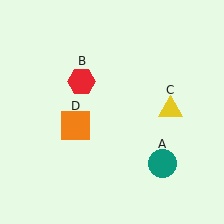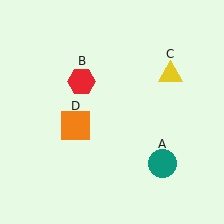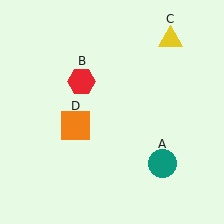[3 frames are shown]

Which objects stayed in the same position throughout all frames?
Teal circle (object A) and red hexagon (object B) and orange square (object D) remained stationary.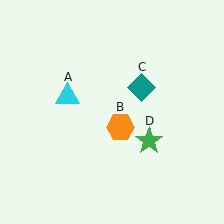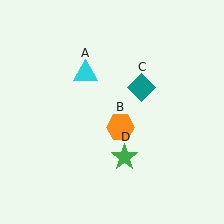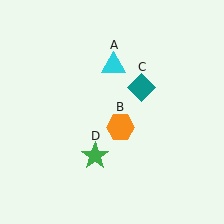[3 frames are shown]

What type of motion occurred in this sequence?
The cyan triangle (object A), green star (object D) rotated clockwise around the center of the scene.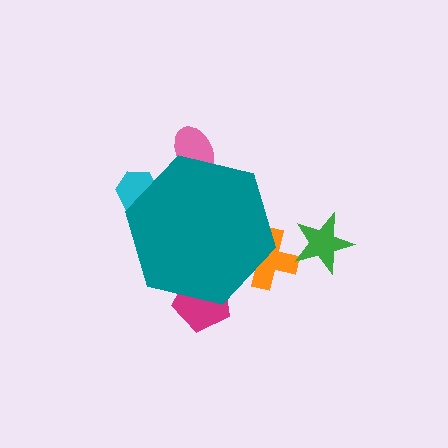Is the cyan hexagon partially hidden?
Yes, the cyan hexagon is partially hidden behind the teal hexagon.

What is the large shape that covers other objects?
A teal hexagon.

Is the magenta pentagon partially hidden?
Yes, the magenta pentagon is partially hidden behind the teal hexagon.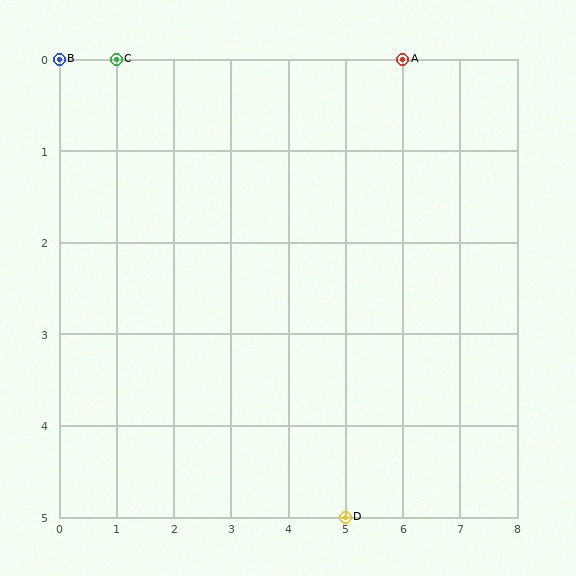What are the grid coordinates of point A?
Point A is at grid coordinates (6, 0).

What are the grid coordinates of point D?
Point D is at grid coordinates (5, 5).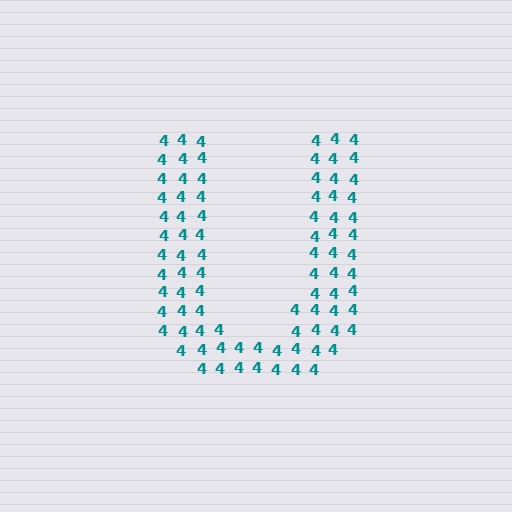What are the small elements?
The small elements are digit 4's.